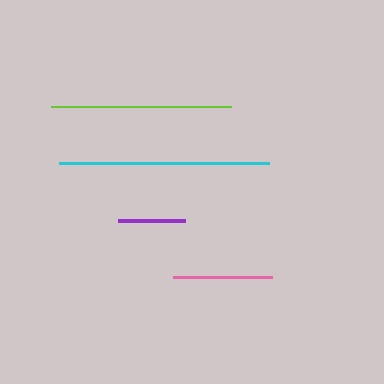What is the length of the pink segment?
The pink segment is approximately 99 pixels long.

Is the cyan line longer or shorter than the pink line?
The cyan line is longer than the pink line.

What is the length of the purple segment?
The purple segment is approximately 67 pixels long.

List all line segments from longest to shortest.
From longest to shortest: cyan, lime, pink, purple.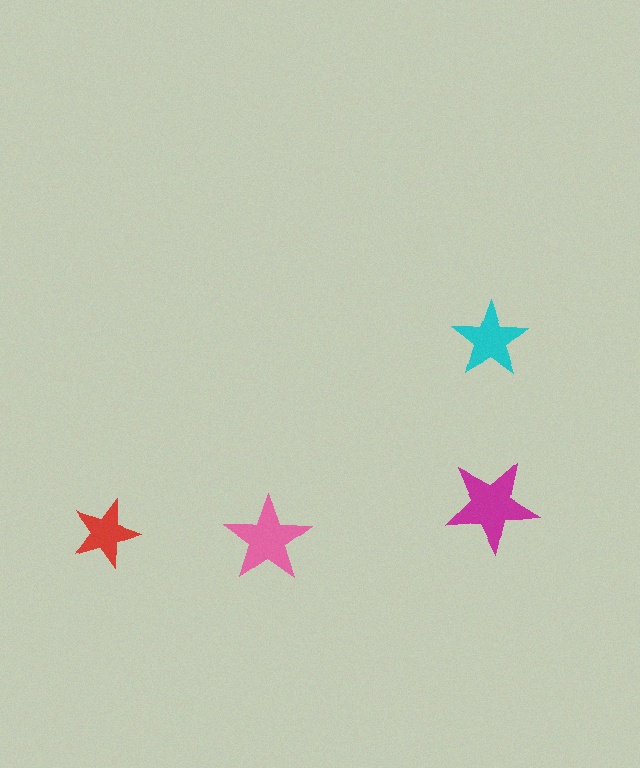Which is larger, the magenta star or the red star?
The magenta one.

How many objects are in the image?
There are 4 objects in the image.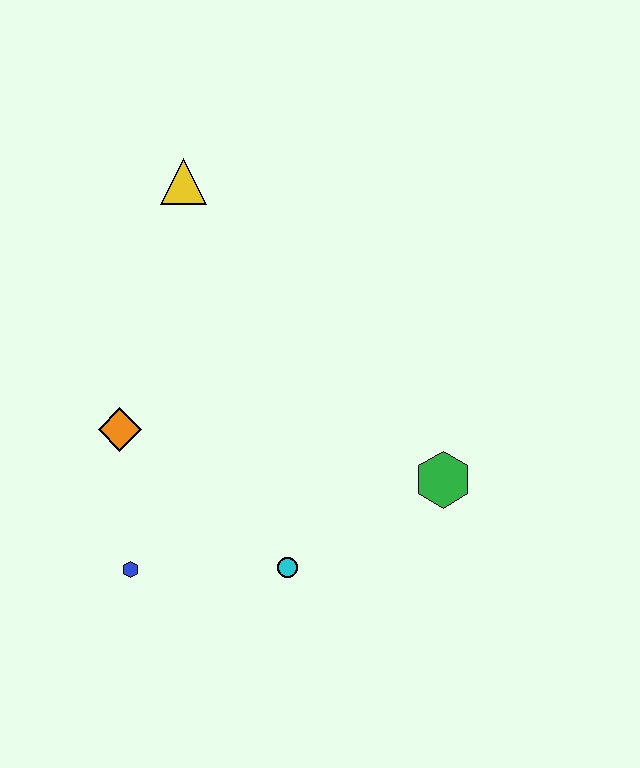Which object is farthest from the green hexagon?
The yellow triangle is farthest from the green hexagon.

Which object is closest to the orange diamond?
The blue hexagon is closest to the orange diamond.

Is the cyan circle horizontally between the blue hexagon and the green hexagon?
Yes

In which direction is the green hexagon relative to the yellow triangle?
The green hexagon is below the yellow triangle.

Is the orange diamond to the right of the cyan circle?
No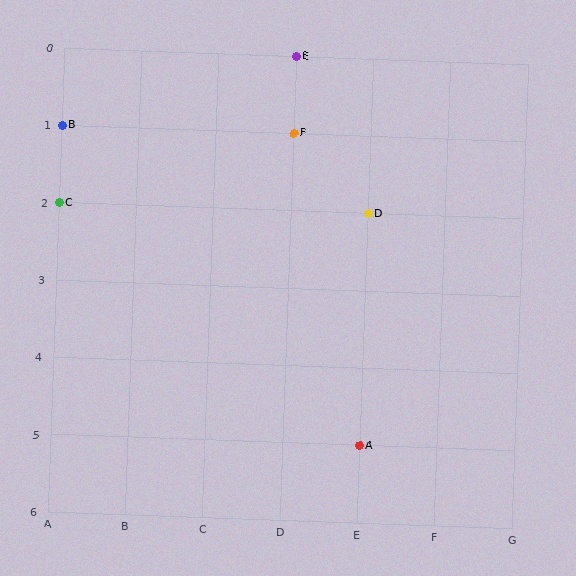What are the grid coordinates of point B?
Point B is at grid coordinates (A, 1).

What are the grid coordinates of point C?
Point C is at grid coordinates (A, 2).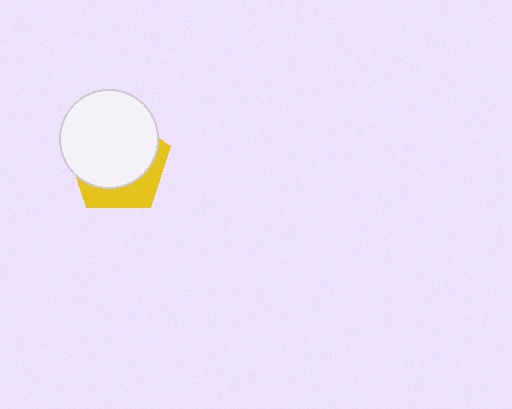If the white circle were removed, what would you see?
You would see the complete yellow pentagon.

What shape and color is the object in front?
The object in front is a white circle.